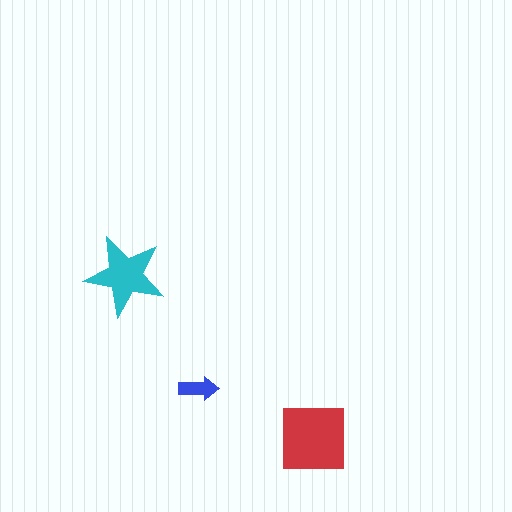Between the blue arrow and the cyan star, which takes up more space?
The cyan star.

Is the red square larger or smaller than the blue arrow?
Larger.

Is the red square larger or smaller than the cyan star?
Larger.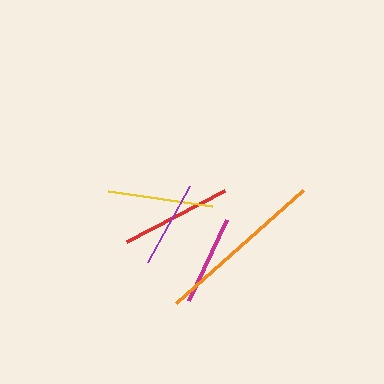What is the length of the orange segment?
The orange segment is approximately 170 pixels long.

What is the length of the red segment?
The red segment is approximately 111 pixels long.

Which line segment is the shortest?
The purple line is the shortest at approximately 87 pixels.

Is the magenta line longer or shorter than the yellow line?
The yellow line is longer than the magenta line.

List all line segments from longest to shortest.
From longest to shortest: orange, red, yellow, magenta, purple.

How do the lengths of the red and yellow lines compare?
The red and yellow lines are approximately the same length.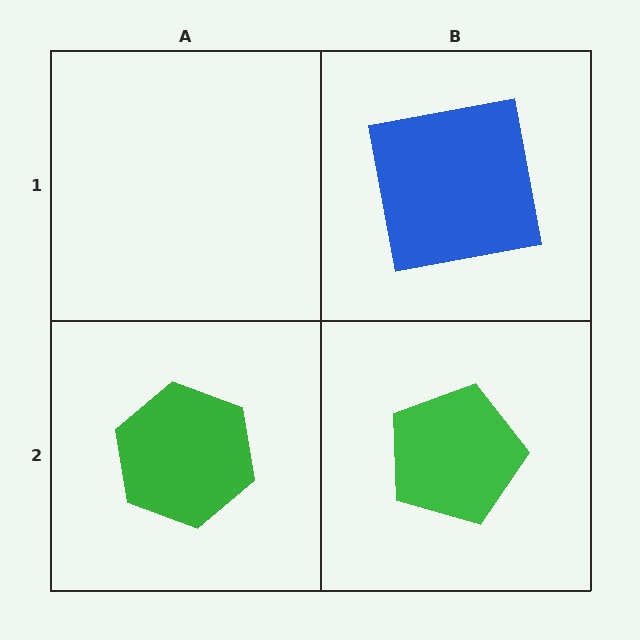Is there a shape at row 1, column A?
No, that cell is empty.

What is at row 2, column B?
A green pentagon.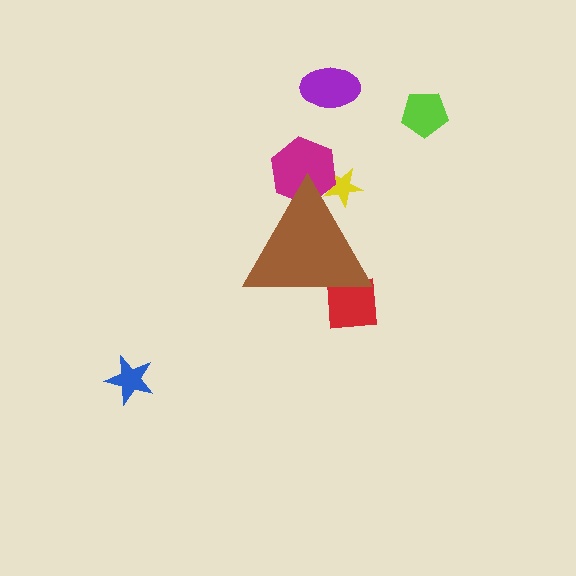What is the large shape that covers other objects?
A brown triangle.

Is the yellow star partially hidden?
Yes, the yellow star is partially hidden behind the brown triangle.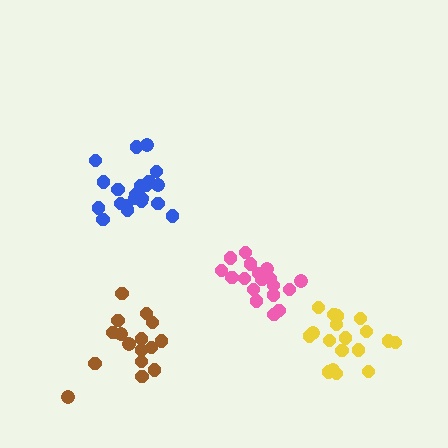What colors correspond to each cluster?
The clusters are colored: blue, pink, yellow, brown.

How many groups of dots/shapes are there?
There are 4 groups.